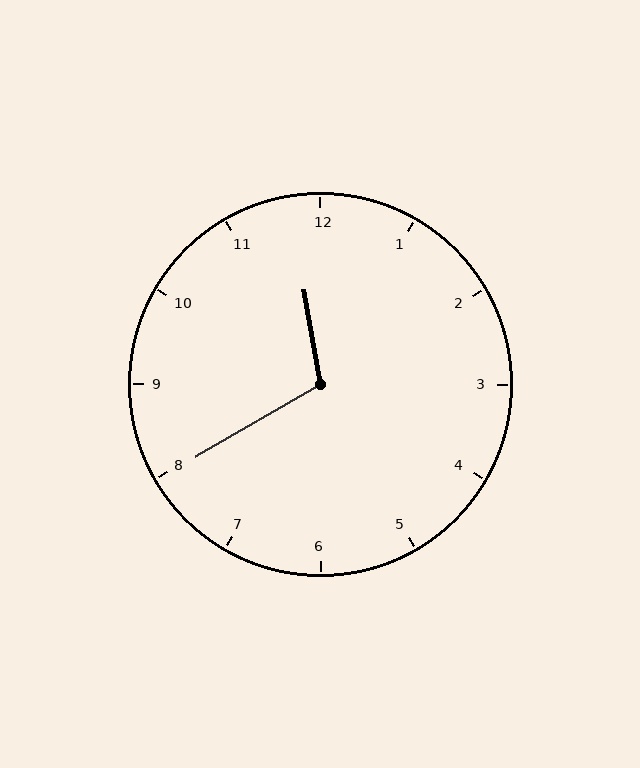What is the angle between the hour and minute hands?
Approximately 110 degrees.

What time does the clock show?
11:40.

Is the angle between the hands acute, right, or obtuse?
It is obtuse.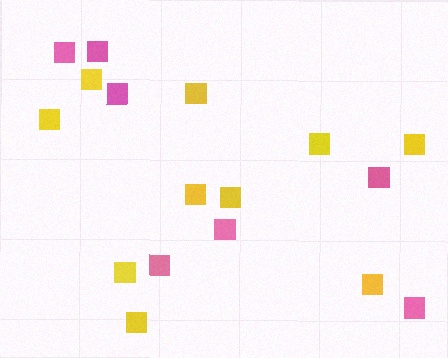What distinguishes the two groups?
There are 2 groups: one group of pink squares (7) and one group of yellow squares (10).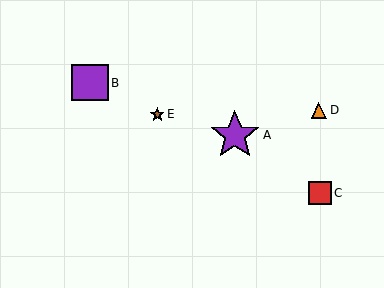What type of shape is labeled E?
Shape E is a brown star.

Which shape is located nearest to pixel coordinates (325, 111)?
The orange triangle (labeled D) at (319, 110) is nearest to that location.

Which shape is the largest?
The purple star (labeled A) is the largest.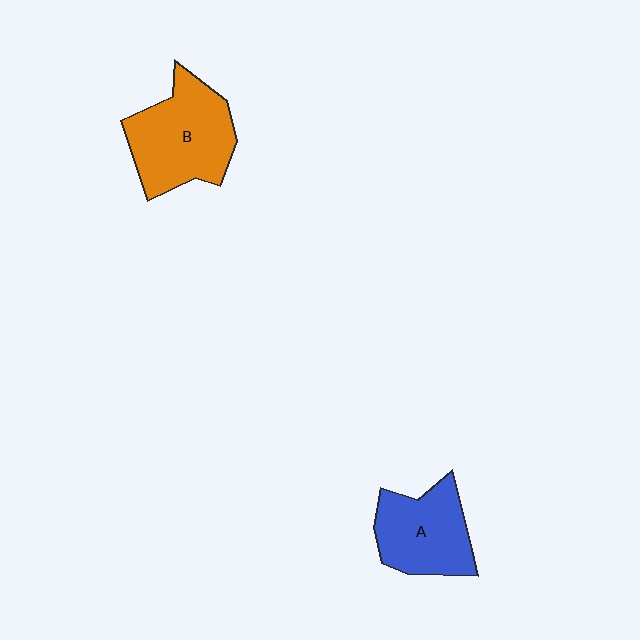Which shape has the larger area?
Shape B (orange).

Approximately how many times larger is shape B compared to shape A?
Approximately 1.2 times.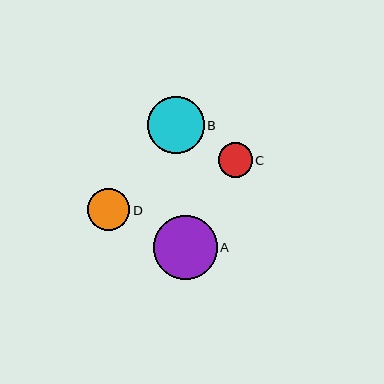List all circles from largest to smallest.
From largest to smallest: A, B, D, C.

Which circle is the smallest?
Circle C is the smallest with a size of approximately 34 pixels.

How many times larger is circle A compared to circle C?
Circle A is approximately 1.9 times the size of circle C.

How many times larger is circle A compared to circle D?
Circle A is approximately 1.5 times the size of circle D.